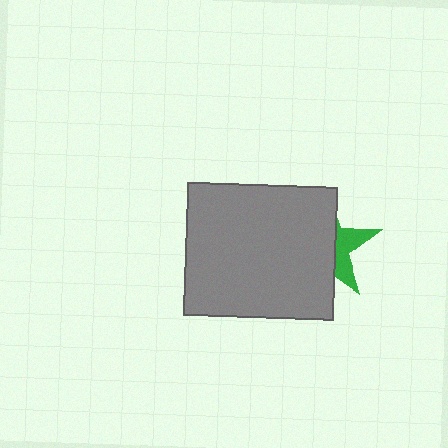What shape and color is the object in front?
The object in front is a gray rectangle.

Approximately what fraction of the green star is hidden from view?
Roughly 68% of the green star is hidden behind the gray rectangle.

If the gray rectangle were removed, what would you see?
You would see the complete green star.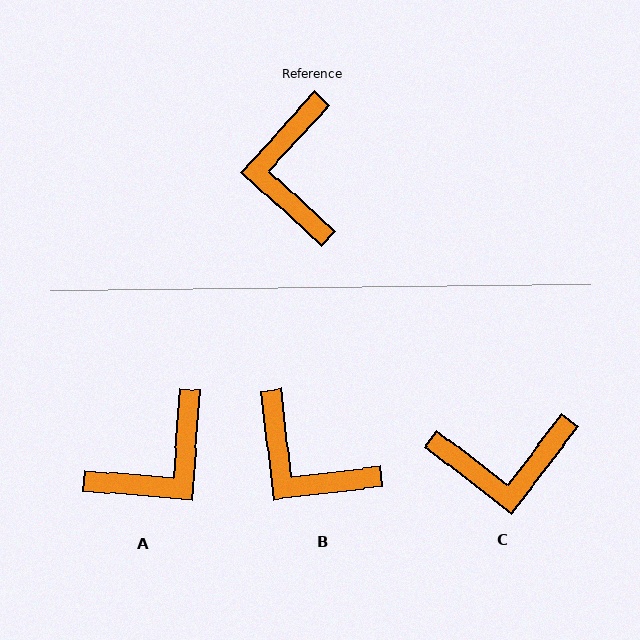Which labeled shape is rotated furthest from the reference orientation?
A, about 128 degrees away.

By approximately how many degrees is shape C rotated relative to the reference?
Approximately 95 degrees counter-clockwise.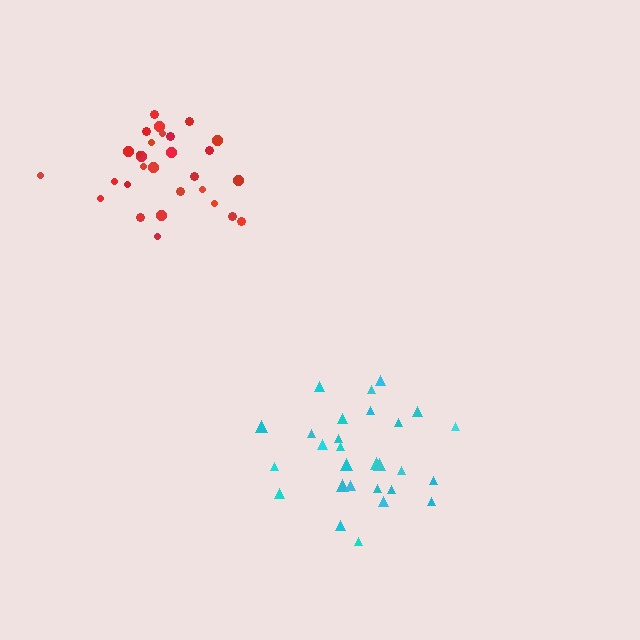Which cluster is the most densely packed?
Red.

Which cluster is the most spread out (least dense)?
Cyan.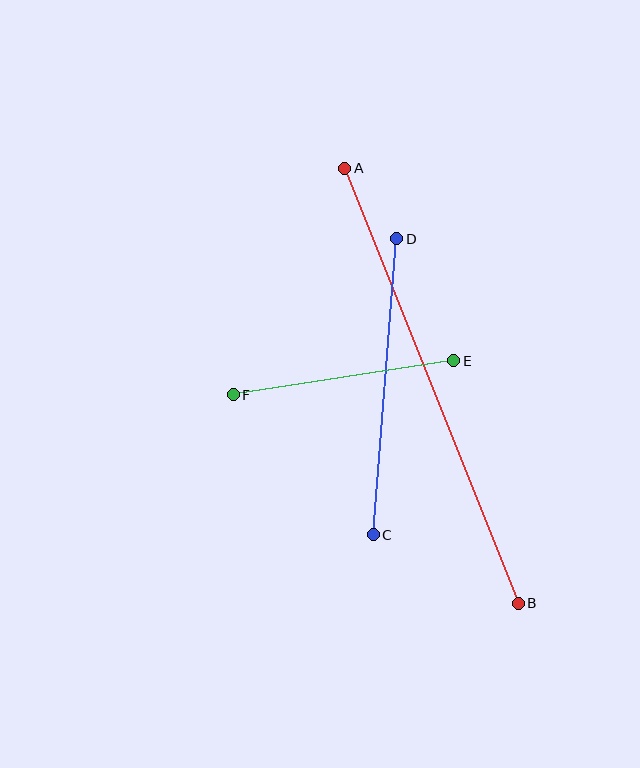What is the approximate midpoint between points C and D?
The midpoint is at approximately (385, 387) pixels.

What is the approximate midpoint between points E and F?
The midpoint is at approximately (344, 378) pixels.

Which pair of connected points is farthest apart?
Points A and B are farthest apart.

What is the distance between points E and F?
The distance is approximately 223 pixels.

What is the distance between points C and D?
The distance is approximately 297 pixels.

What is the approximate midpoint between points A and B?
The midpoint is at approximately (432, 386) pixels.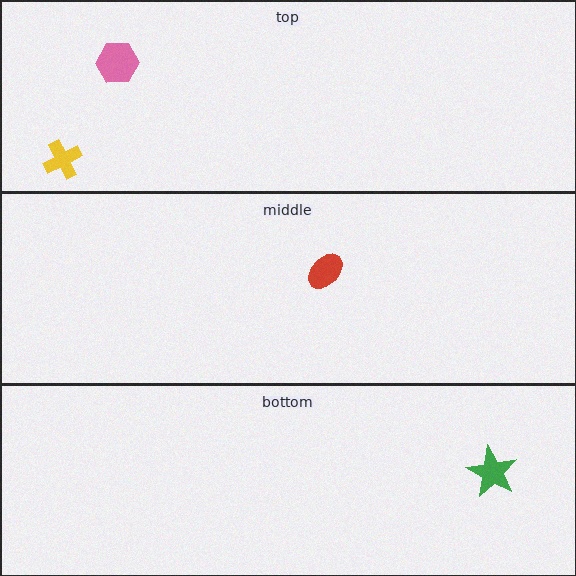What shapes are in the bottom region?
The green star.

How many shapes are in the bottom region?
1.